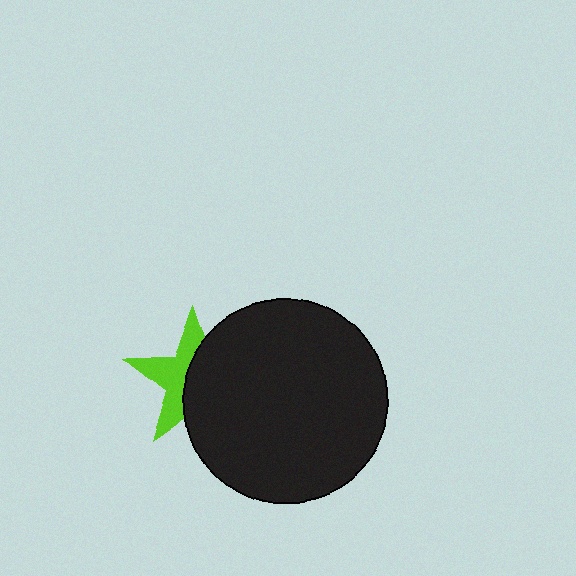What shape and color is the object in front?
The object in front is a black circle.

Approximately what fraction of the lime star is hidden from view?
Roughly 54% of the lime star is hidden behind the black circle.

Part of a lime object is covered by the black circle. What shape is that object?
It is a star.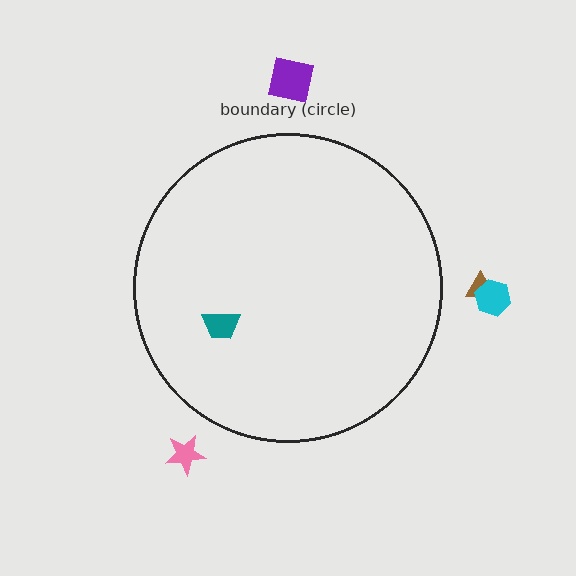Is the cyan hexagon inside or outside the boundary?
Outside.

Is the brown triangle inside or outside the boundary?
Outside.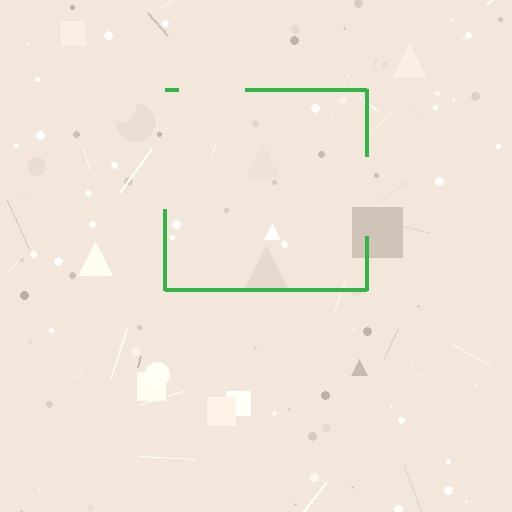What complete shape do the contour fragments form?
The contour fragments form a square.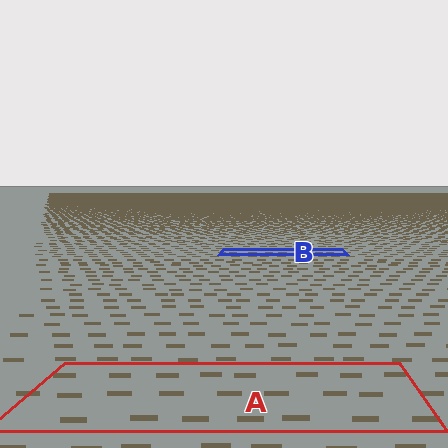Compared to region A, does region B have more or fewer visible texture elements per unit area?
Region B has more texture elements per unit area — they are packed more densely because it is farther away.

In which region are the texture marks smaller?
The texture marks are smaller in region B, because it is farther away.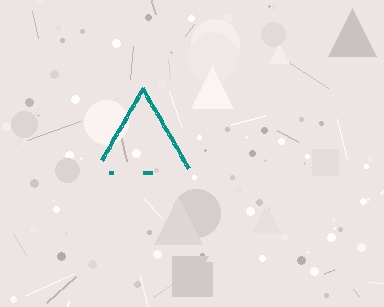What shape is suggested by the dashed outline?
The dashed outline suggests a triangle.